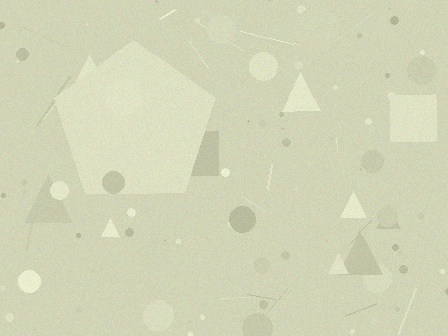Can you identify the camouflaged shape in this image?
The camouflaged shape is a pentagon.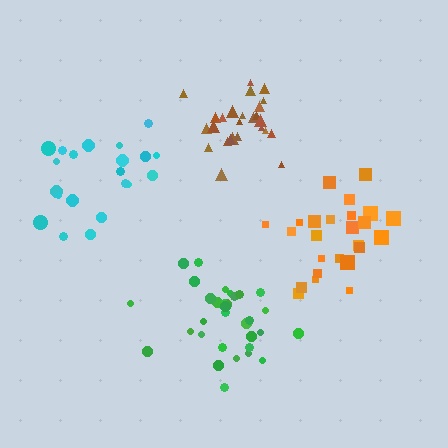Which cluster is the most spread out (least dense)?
Cyan.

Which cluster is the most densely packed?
Brown.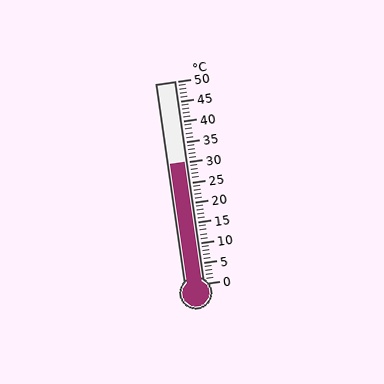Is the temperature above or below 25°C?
The temperature is above 25°C.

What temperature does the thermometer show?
The thermometer shows approximately 30°C.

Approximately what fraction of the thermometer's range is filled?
The thermometer is filled to approximately 60% of its range.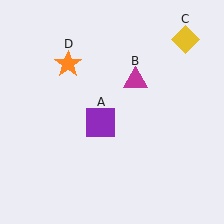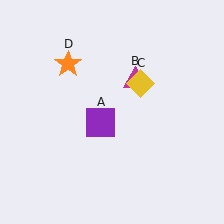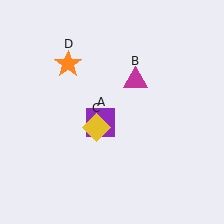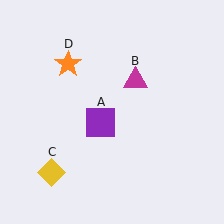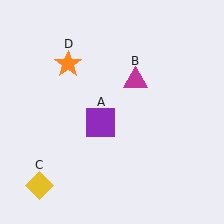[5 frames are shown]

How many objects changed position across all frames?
1 object changed position: yellow diamond (object C).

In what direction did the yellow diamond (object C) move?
The yellow diamond (object C) moved down and to the left.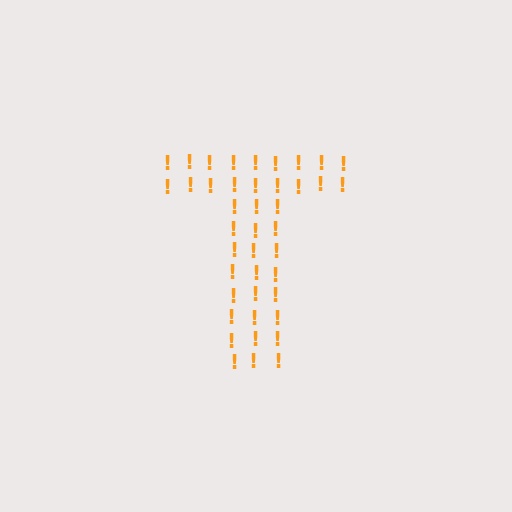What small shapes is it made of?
It is made of small exclamation marks.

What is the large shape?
The large shape is the letter T.